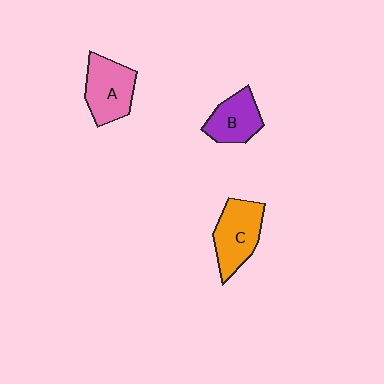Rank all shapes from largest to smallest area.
From largest to smallest: C (orange), A (pink), B (purple).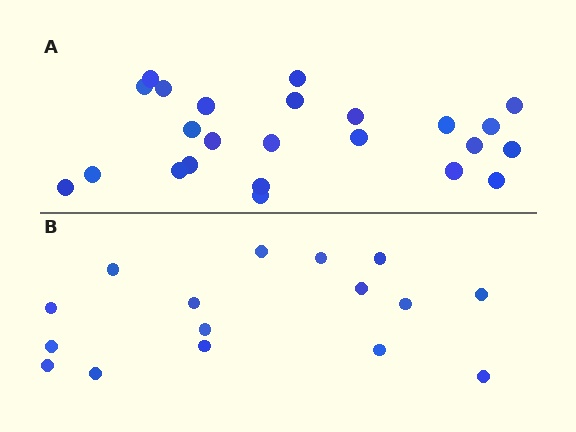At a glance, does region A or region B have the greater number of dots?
Region A (the top region) has more dots.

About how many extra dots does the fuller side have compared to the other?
Region A has roughly 8 or so more dots than region B.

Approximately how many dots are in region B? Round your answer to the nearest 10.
About 20 dots. (The exact count is 16, which rounds to 20.)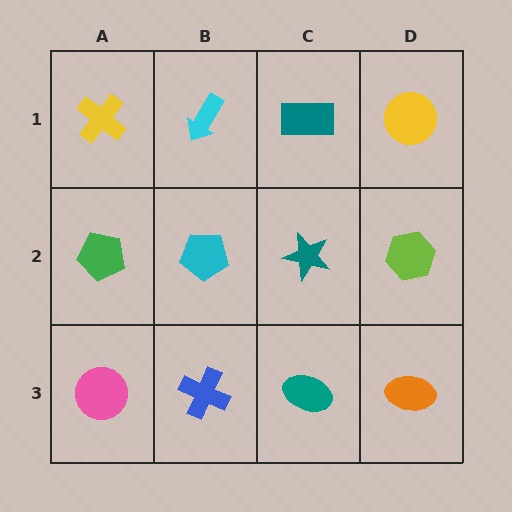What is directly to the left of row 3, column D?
A teal ellipse.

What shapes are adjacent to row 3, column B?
A cyan pentagon (row 2, column B), a pink circle (row 3, column A), a teal ellipse (row 3, column C).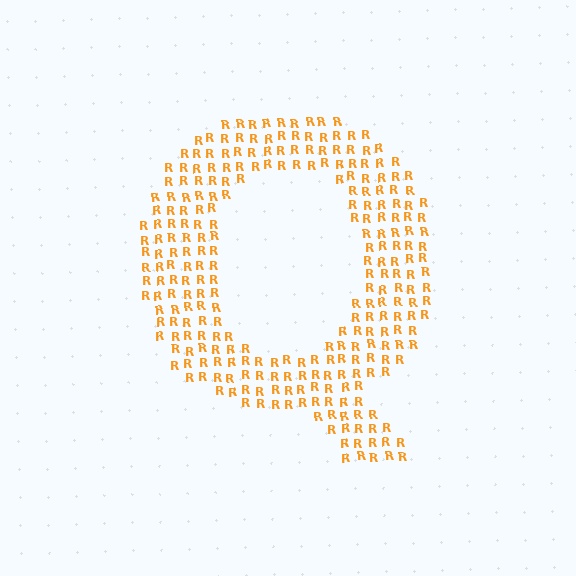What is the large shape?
The large shape is the letter Q.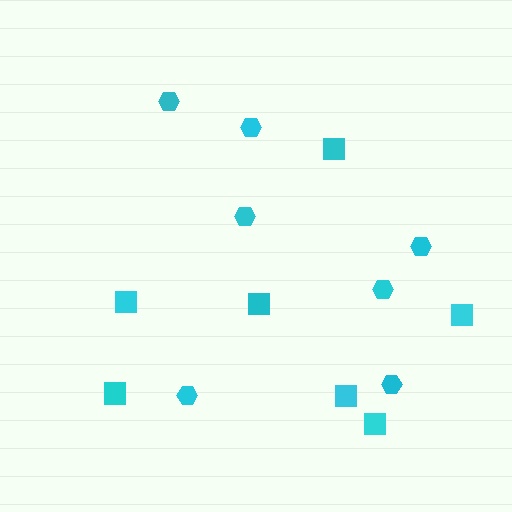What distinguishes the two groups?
There are 2 groups: one group of squares (7) and one group of hexagons (7).